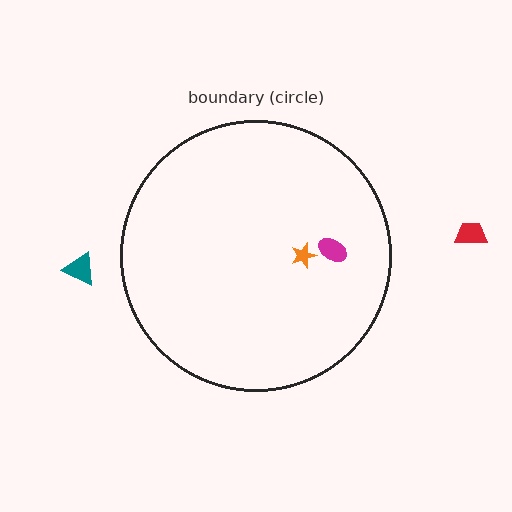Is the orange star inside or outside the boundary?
Inside.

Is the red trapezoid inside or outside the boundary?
Outside.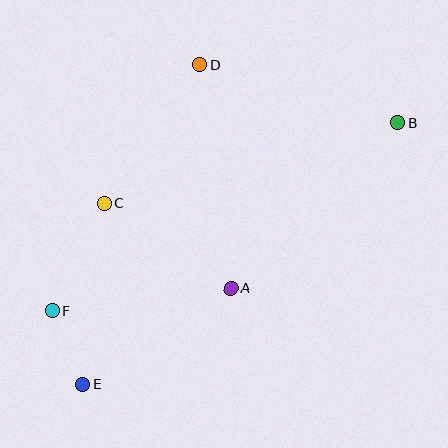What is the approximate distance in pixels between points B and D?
The distance between B and D is approximately 206 pixels.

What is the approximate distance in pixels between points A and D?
The distance between A and D is approximately 226 pixels.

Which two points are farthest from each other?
Points B and E are farthest from each other.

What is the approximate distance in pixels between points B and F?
The distance between B and F is approximately 392 pixels.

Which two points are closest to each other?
Points E and F are closest to each other.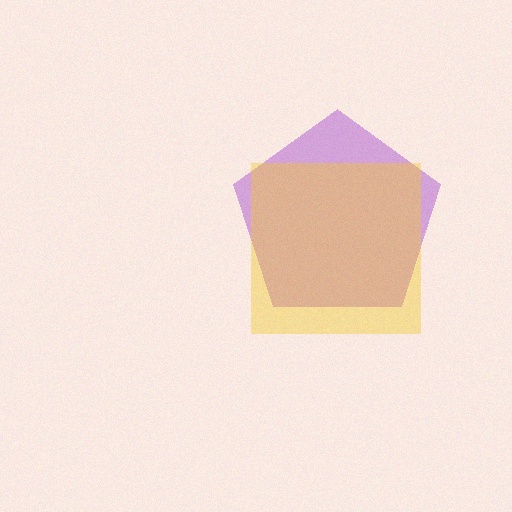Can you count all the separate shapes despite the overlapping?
Yes, there are 2 separate shapes.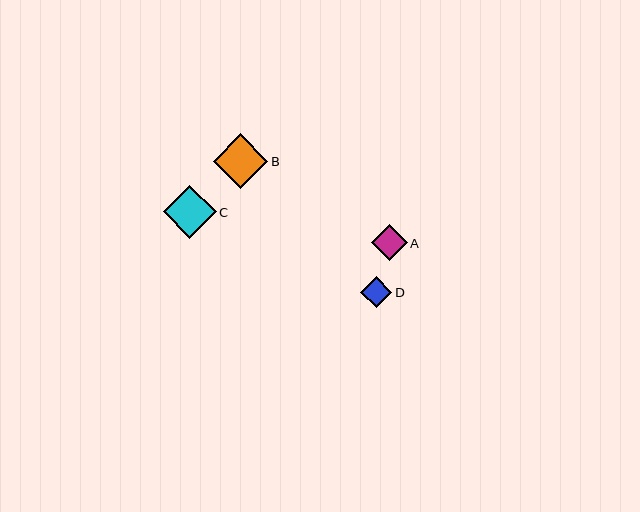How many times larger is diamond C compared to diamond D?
Diamond C is approximately 1.7 times the size of diamond D.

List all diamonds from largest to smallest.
From largest to smallest: B, C, A, D.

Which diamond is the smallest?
Diamond D is the smallest with a size of approximately 31 pixels.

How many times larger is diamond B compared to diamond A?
Diamond B is approximately 1.5 times the size of diamond A.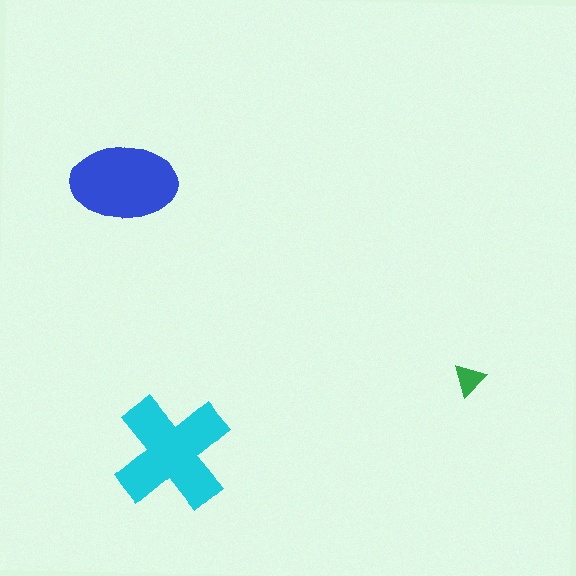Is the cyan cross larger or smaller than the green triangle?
Larger.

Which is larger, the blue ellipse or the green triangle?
The blue ellipse.